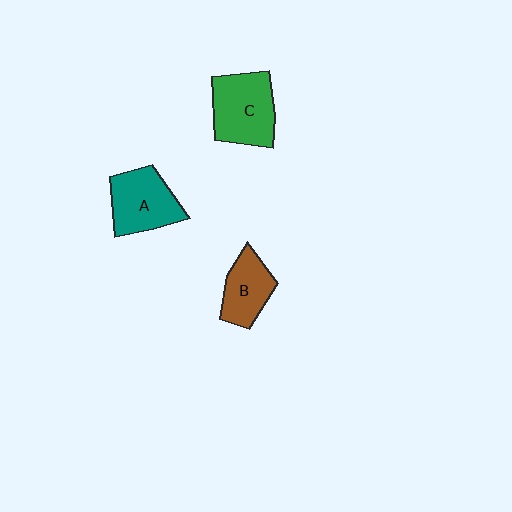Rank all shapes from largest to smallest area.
From largest to smallest: C (green), A (teal), B (brown).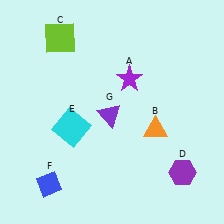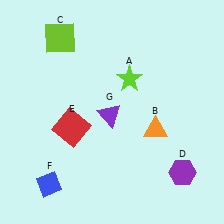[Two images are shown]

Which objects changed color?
A changed from purple to lime. E changed from cyan to red.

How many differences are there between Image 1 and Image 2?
There are 2 differences between the two images.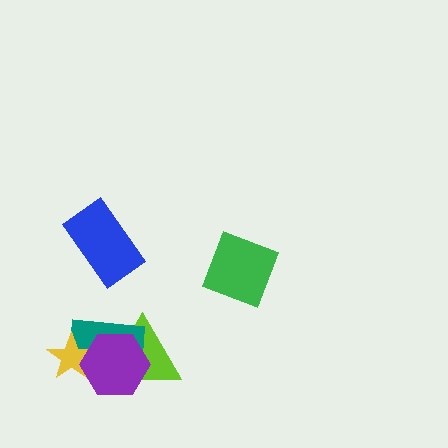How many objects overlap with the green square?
0 objects overlap with the green square.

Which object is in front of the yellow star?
The purple hexagon is in front of the yellow star.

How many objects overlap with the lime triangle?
2 objects overlap with the lime triangle.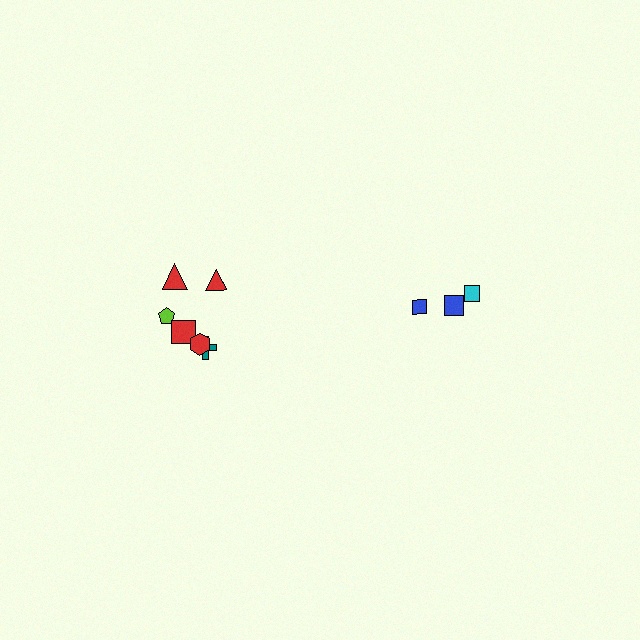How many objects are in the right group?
There are 3 objects.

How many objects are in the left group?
There are 6 objects.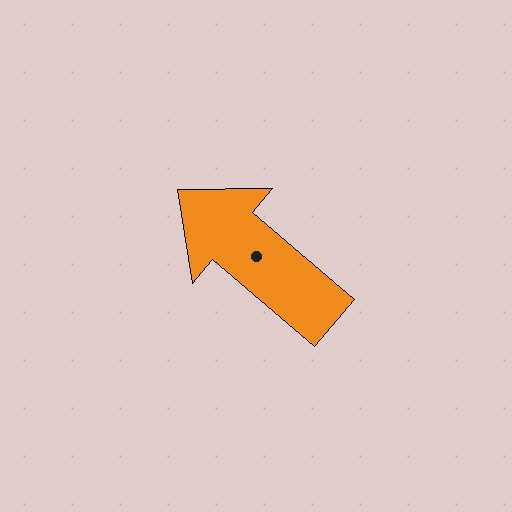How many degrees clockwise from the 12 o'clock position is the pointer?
Approximately 310 degrees.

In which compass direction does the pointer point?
Northwest.